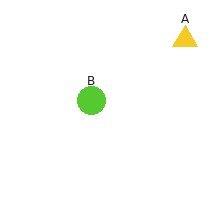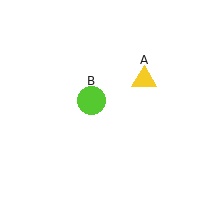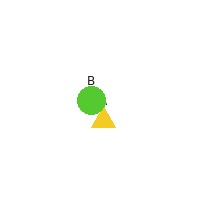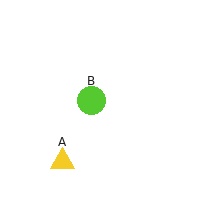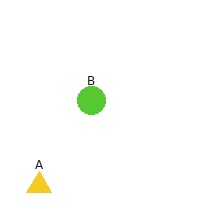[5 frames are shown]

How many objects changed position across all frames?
1 object changed position: yellow triangle (object A).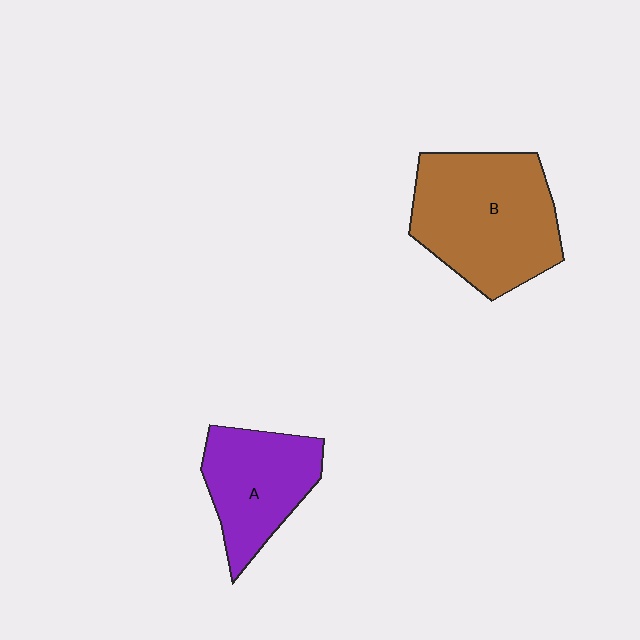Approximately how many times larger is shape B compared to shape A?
Approximately 1.5 times.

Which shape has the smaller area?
Shape A (purple).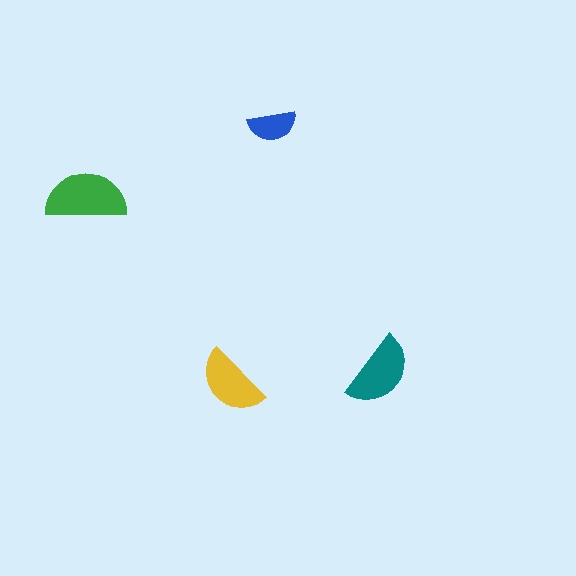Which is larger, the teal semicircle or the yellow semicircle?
The teal one.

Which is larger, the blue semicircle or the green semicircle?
The green one.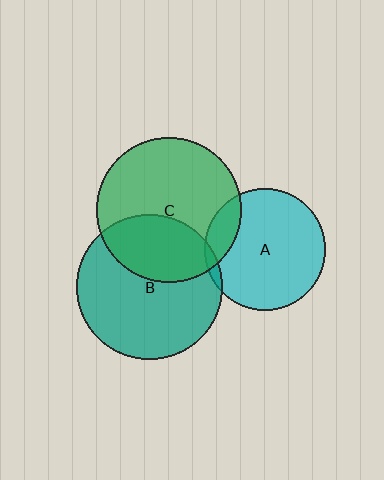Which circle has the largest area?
Circle B (teal).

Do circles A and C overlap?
Yes.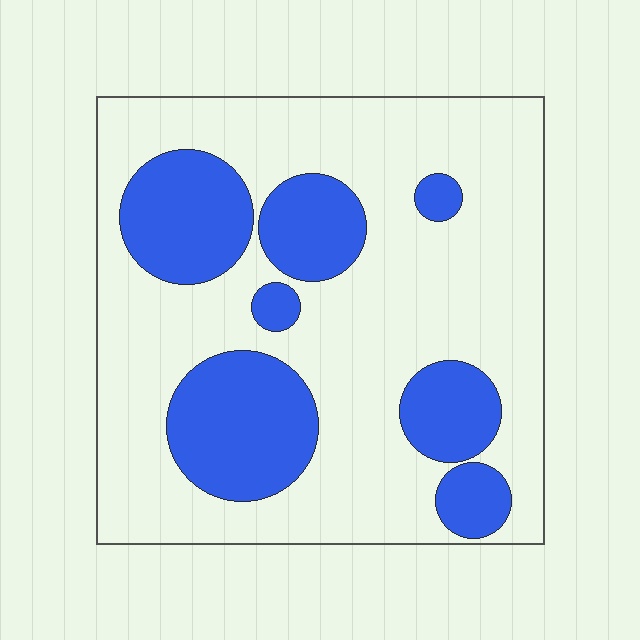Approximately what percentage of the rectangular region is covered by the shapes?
Approximately 30%.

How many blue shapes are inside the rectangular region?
7.